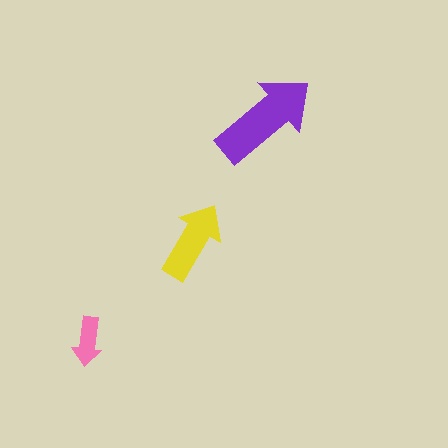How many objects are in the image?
There are 3 objects in the image.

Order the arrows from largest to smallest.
the purple one, the yellow one, the pink one.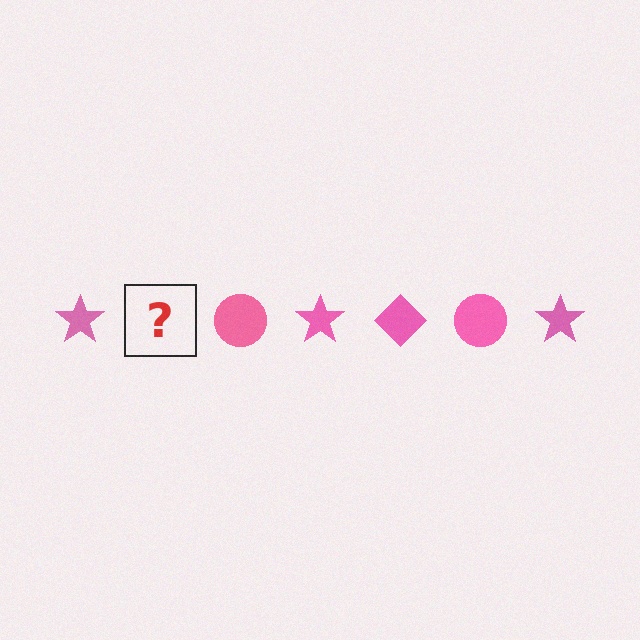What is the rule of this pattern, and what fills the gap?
The rule is that the pattern cycles through star, diamond, circle shapes in pink. The gap should be filled with a pink diamond.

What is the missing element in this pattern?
The missing element is a pink diamond.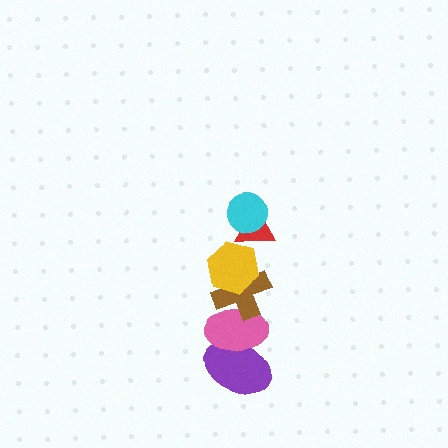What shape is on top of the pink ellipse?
The brown cross is on top of the pink ellipse.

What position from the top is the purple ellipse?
The purple ellipse is 6th from the top.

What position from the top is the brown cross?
The brown cross is 4th from the top.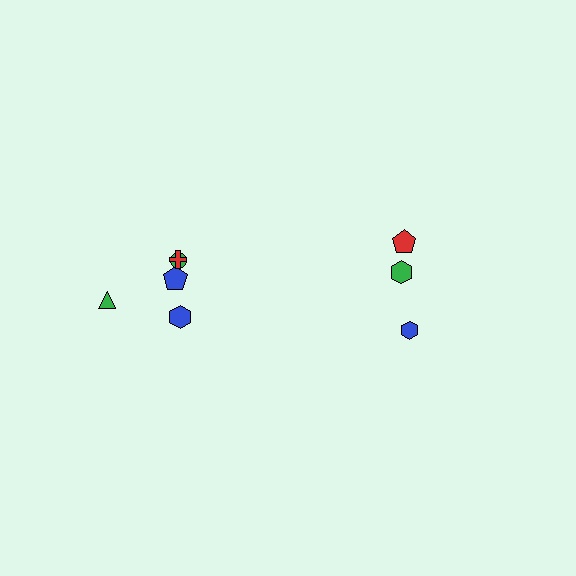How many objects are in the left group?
There are 5 objects.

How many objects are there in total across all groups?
There are 8 objects.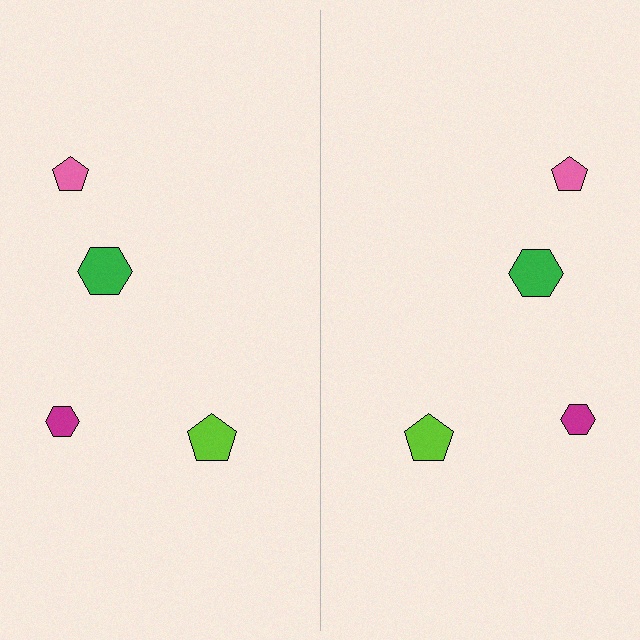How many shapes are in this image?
There are 8 shapes in this image.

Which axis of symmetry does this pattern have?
The pattern has a vertical axis of symmetry running through the center of the image.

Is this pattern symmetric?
Yes, this pattern has bilateral (reflection) symmetry.